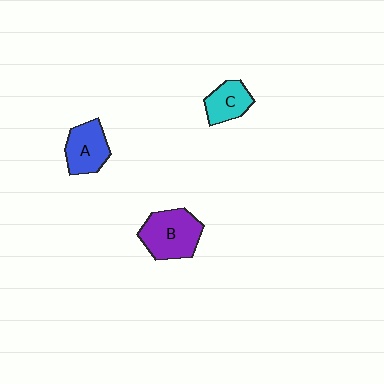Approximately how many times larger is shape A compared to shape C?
Approximately 1.2 times.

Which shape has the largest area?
Shape B (purple).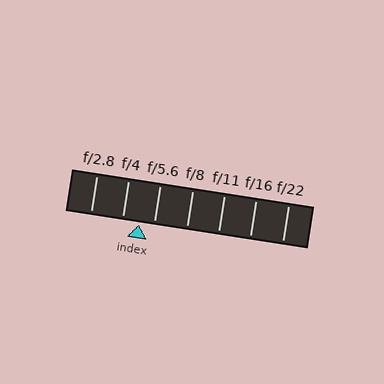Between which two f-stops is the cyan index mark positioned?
The index mark is between f/4 and f/5.6.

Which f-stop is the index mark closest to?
The index mark is closest to f/5.6.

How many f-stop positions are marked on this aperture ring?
There are 7 f-stop positions marked.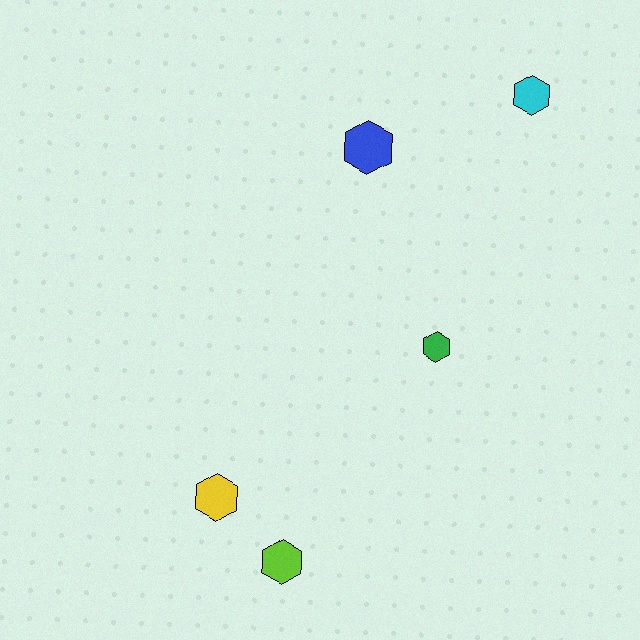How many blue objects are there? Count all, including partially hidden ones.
There is 1 blue object.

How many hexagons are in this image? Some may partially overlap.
There are 5 hexagons.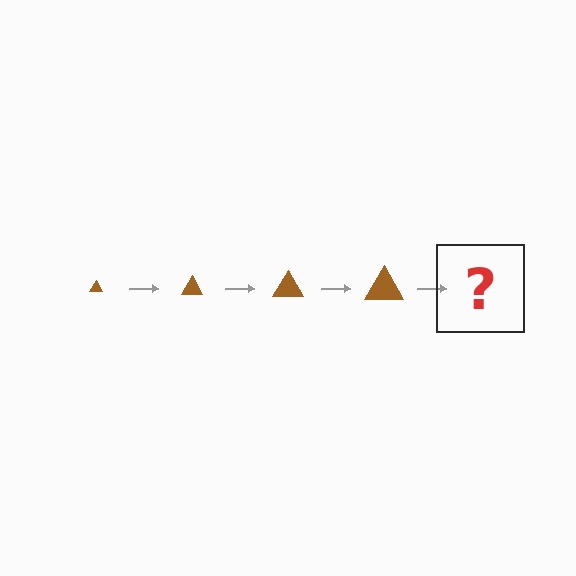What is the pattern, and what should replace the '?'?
The pattern is that the triangle gets progressively larger each step. The '?' should be a brown triangle, larger than the previous one.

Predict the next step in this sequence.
The next step is a brown triangle, larger than the previous one.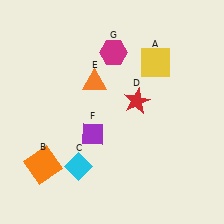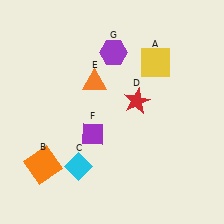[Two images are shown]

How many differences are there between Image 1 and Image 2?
There is 1 difference between the two images.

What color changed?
The hexagon (G) changed from magenta in Image 1 to purple in Image 2.